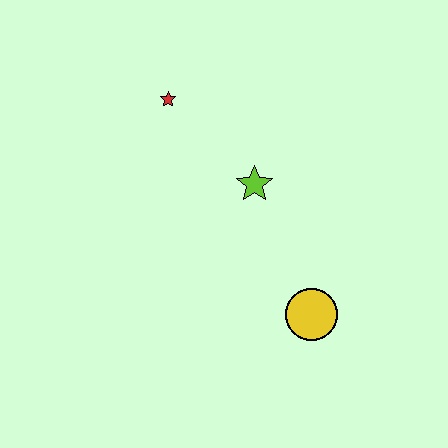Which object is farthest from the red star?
The yellow circle is farthest from the red star.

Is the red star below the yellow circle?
No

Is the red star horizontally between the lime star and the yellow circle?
No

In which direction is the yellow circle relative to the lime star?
The yellow circle is below the lime star.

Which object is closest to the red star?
The lime star is closest to the red star.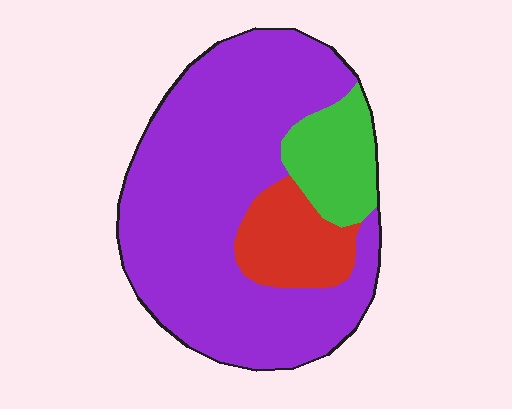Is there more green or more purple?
Purple.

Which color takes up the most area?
Purple, at roughly 75%.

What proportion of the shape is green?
Green covers around 15% of the shape.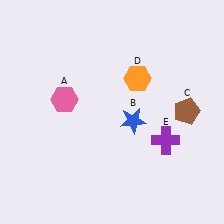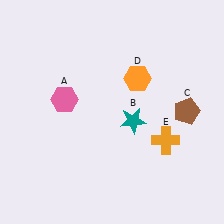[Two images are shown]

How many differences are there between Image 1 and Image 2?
There are 2 differences between the two images.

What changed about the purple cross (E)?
In Image 1, E is purple. In Image 2, it changed to orange.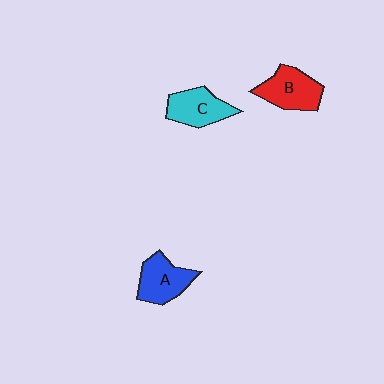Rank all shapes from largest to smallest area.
From largest to smallest: B (red), A (blue), C (cyan).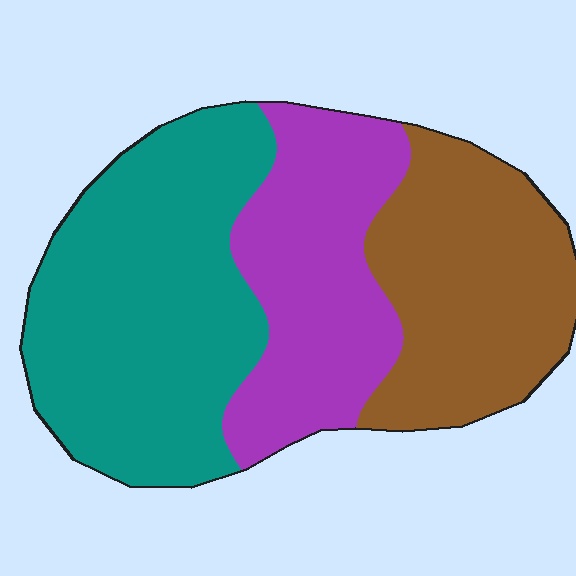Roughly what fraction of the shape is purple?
Purple takes up about one quarter (1/4) of the shape.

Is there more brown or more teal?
Teal.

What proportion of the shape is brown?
Brown covers about 30% of the shape.